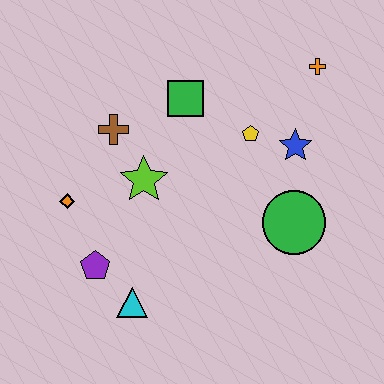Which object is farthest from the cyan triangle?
The orange cross is farthest from the cyan triangle.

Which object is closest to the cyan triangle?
The purple pentagon is closest to the cyan triangle.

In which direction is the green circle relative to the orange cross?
The green circle is below the orange cross.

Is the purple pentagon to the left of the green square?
Yes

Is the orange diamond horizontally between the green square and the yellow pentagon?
No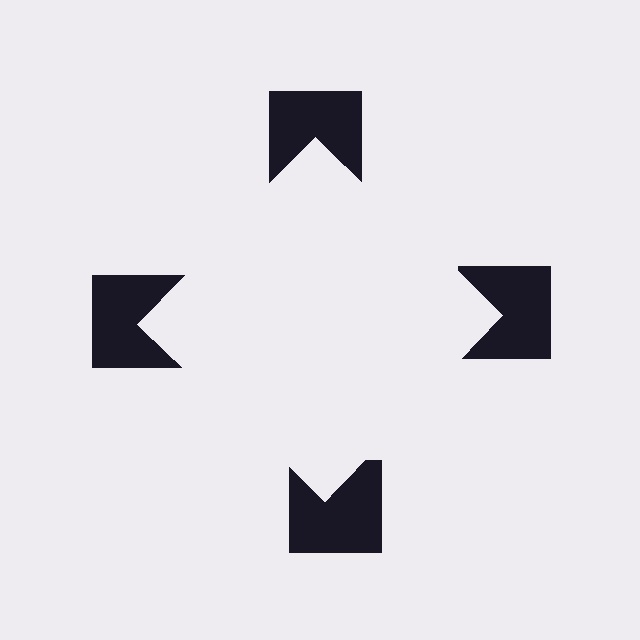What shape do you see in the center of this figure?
An illusory square — its edges are inferred from the aligned wedge cuts in the notched squares, not physically drawn.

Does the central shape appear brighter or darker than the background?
It typically appears slightly brighter than the background, even though no actual brightness change is drawn.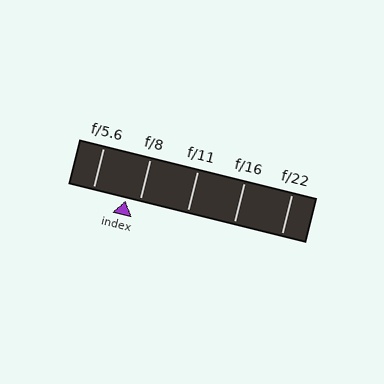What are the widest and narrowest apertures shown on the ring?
The widest aperture shown is f/5.6 and the narrowest is f/22.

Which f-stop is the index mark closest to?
The index mark is closest to f/8.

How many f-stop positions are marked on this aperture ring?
There are 5 f-stop positions marked.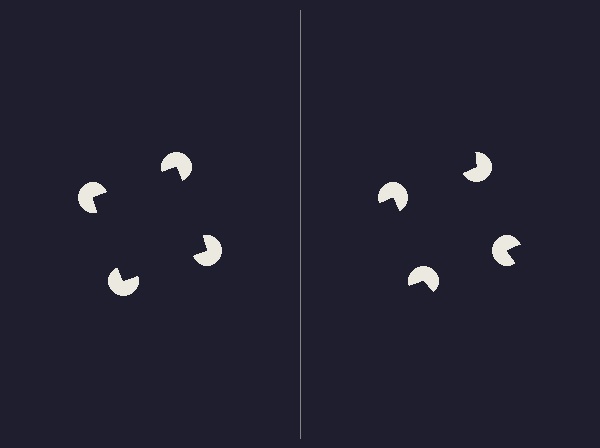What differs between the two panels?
The pac-man discs are positioned identically on both sides; only the wedge orientations differ. On the left they align to a square; on the right they are misaligned.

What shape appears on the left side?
An illusory square.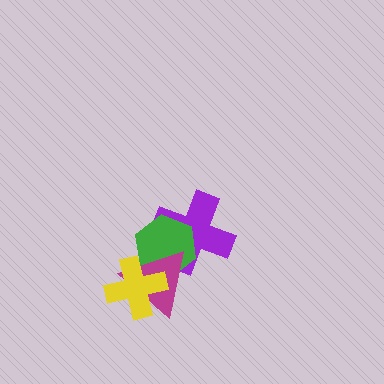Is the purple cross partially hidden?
Yes, it is partially covered by another shape.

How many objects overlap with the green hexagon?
3 objects overlap with the green hexagon.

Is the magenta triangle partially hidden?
Yes, it is partially covered by another shape.